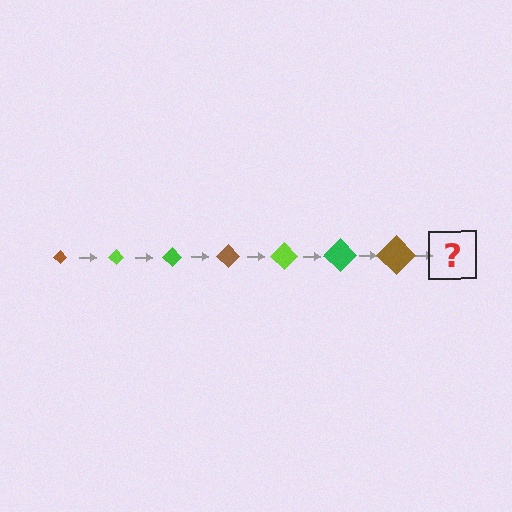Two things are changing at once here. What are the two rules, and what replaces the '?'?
The two rules are that the diamond grows larger each step and the color cycles through brown, lime, and green. The '?' should be a lime diamond, larger than the previous one.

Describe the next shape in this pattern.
It should be a lime diamond, larger than the previous one.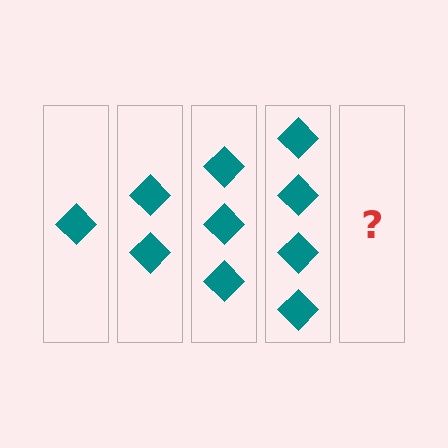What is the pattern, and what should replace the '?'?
The pattern is that each step adds one more diamond. The '?' should be 5 diamonds.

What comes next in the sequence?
The next element should be 5 diamonds.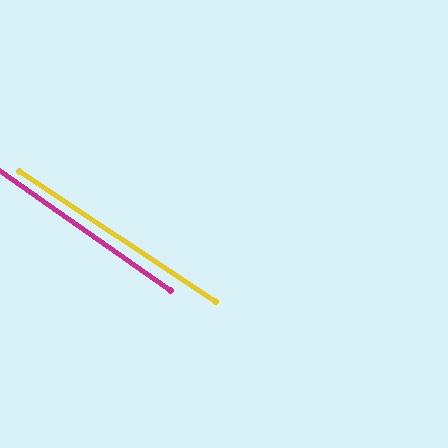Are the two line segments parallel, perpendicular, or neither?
Parallel — their directions differ by only 1.0°.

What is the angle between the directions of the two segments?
Approximately 1 degree.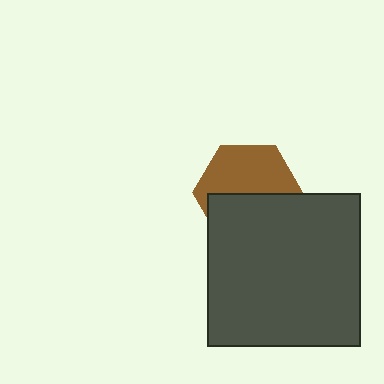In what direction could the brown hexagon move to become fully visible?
The brown hexagon could move up. That would shift it out from behind the dark gray square entirely.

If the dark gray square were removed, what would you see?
You would see the complete brown hexagon.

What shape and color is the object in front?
The object in front is a dark gray square.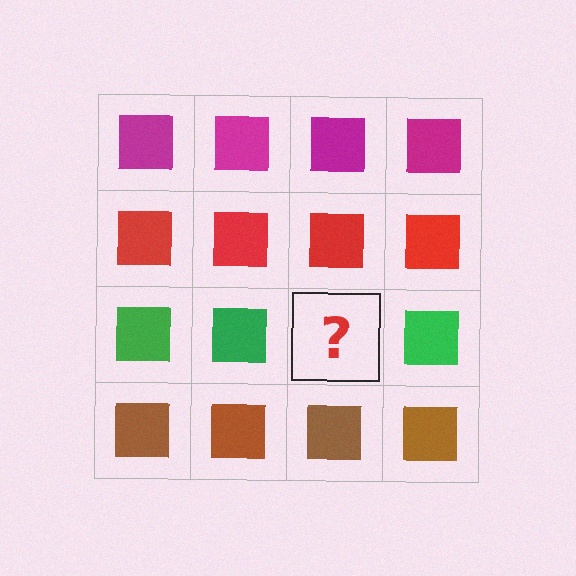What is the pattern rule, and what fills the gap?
The rule is that each row has a consistent color. The gap should be filled with a green square.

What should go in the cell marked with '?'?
The missing cell should contain a green square.